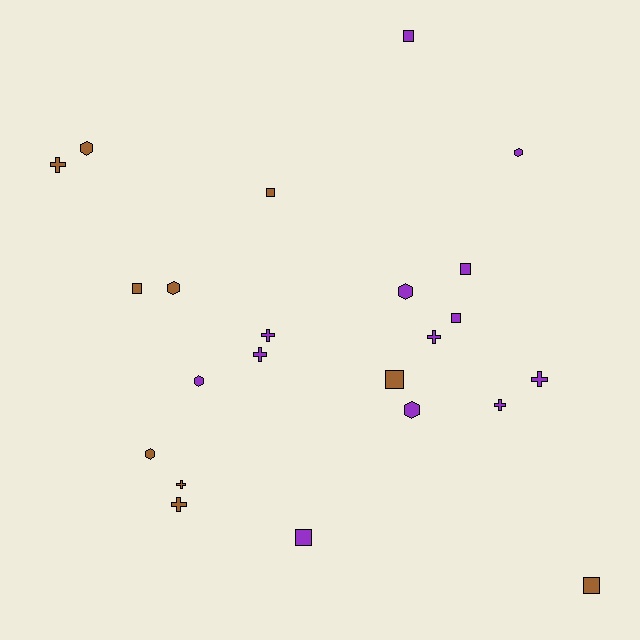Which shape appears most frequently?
Cross, with 8 objects.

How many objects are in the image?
There are 23 objects.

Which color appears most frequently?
Purple, with 13 objects.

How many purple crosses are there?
There are 5 purple crosses.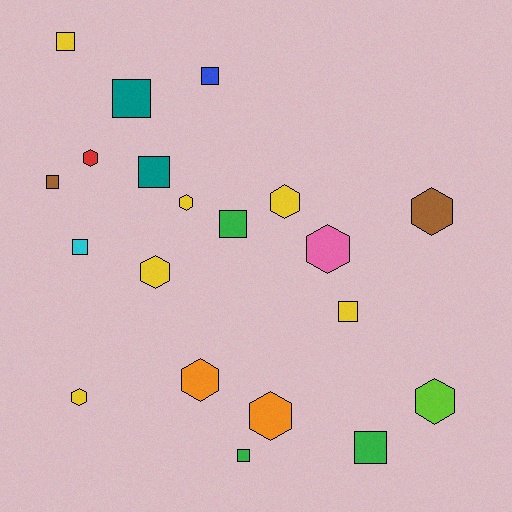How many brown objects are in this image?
There are 2 brown objects.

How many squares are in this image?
There are 10 squares.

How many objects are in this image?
There are 20 objects.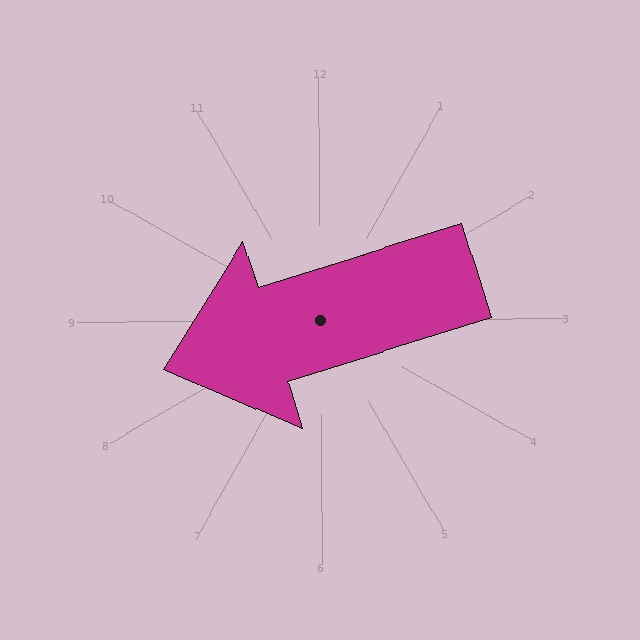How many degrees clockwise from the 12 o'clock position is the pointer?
Approximately 253 degrees.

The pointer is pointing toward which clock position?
Roughly 8 o'clock.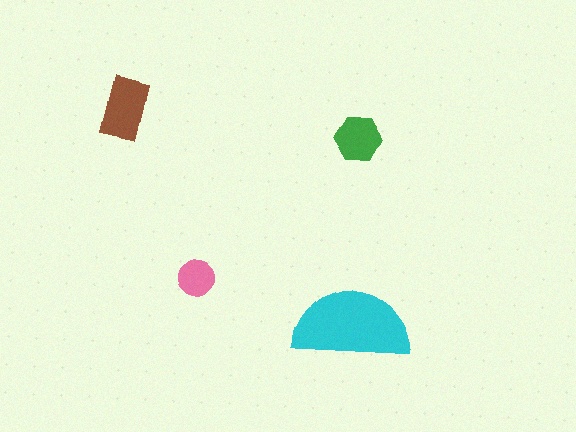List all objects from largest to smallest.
The cyan semicircle, the brown rectangle, the green hexagon, the pink circle.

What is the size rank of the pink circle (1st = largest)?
4th.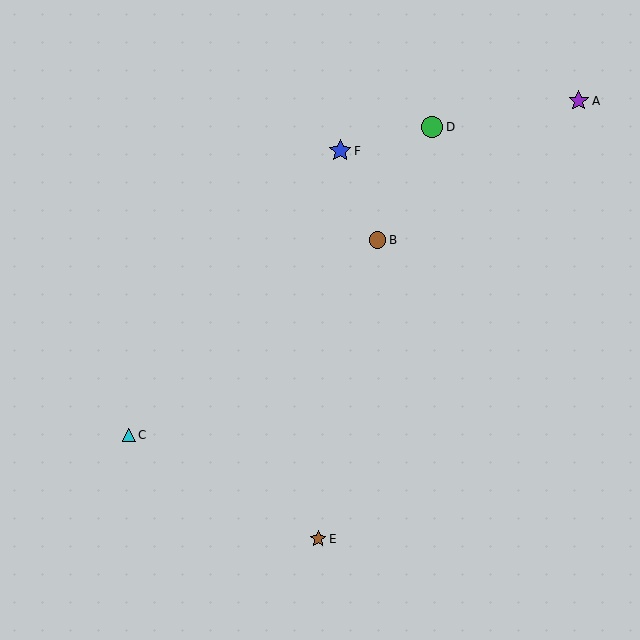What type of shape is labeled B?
Shape B is a brown circle.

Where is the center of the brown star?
The center of the brown star is at (318, 539).